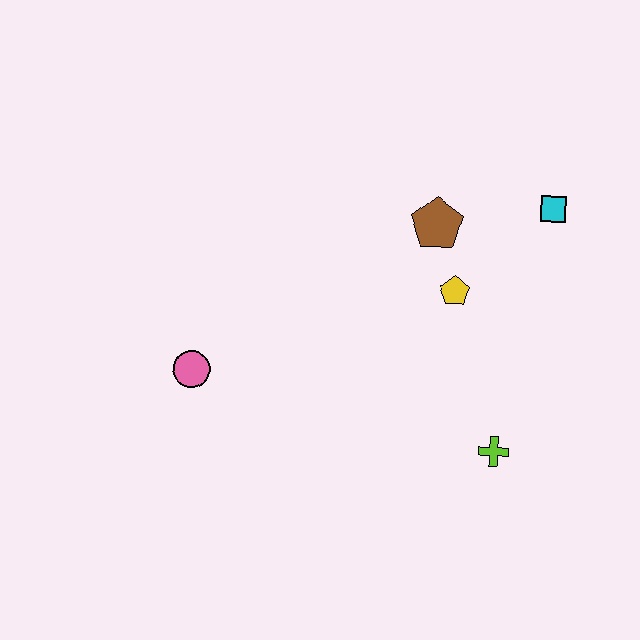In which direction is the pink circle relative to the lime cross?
The pink circle is to the left of the lime cross.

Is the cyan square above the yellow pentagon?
Yes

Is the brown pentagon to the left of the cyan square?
Yes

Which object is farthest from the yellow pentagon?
The pink circle is farthest from the yellow pentagon.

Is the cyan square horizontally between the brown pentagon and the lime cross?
No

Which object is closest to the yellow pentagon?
The brown pentagon is closest to the yellow pentagon.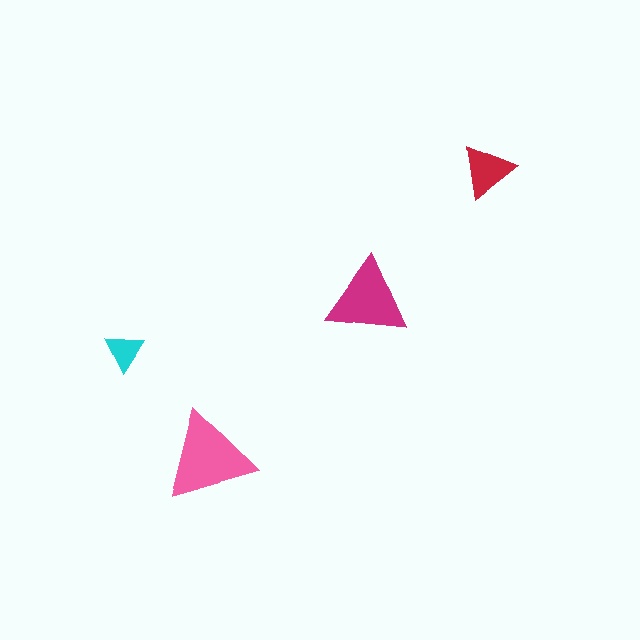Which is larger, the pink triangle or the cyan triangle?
The pink one.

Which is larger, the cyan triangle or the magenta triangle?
The magenta one.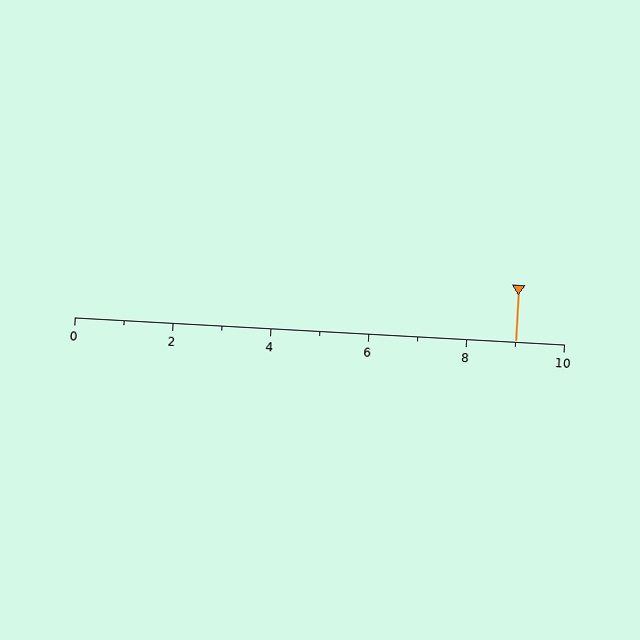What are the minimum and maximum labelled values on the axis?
The axis runs from 0 to 10.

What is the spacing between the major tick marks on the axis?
The major ticks are spaced 2 apart.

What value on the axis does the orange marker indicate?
The marker indicates approximately 9.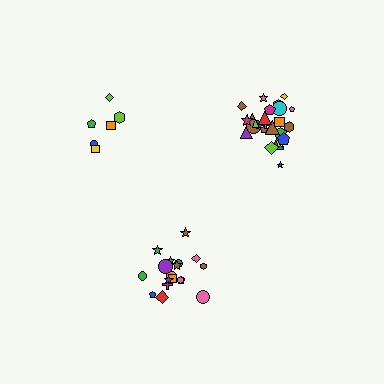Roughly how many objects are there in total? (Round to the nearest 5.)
Roughly 50 objects in total.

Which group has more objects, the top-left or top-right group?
The top-right group.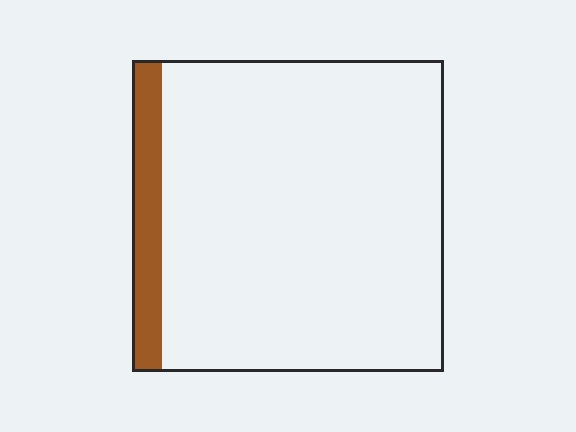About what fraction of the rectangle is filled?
About one tenth (1/10).